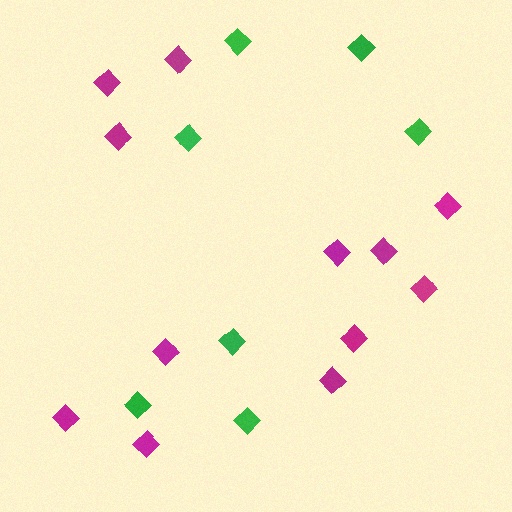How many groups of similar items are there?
There are 2 groups: one group of magenta diamonds (12) and one group of green diamonds (7).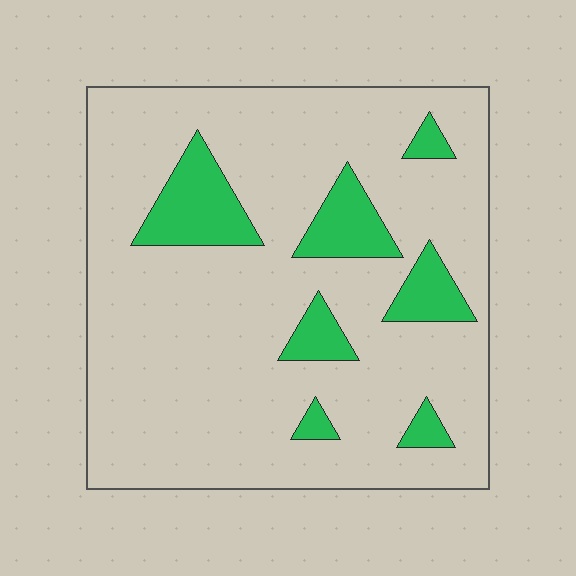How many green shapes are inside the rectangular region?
7.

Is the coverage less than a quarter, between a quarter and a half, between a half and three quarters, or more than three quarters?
Less than a quarter.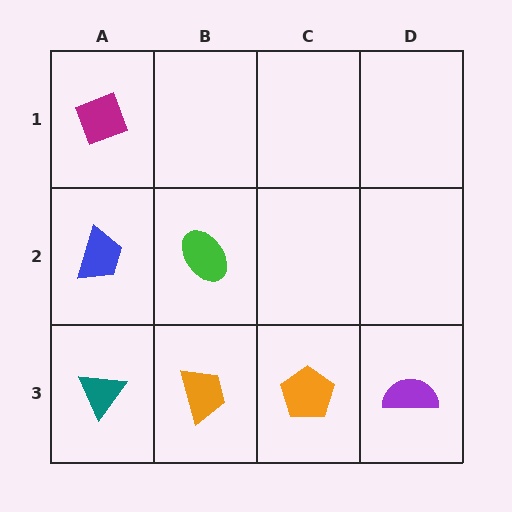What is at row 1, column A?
A magenta diamond.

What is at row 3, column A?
A teal triangle.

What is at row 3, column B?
An orange trapezoid.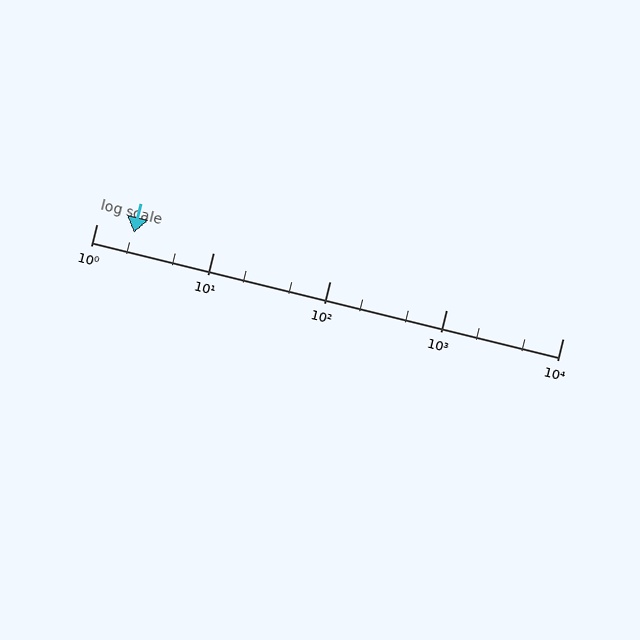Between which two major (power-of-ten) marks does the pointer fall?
The pointer is between 1 and 10.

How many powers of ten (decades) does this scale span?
The scale spans 4 decades, from 1 to 10000.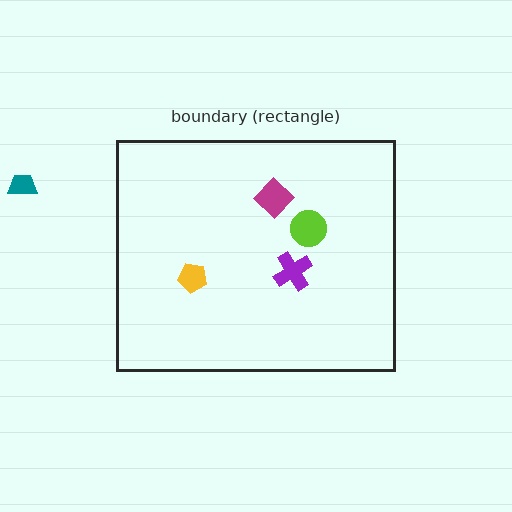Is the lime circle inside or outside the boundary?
Inside.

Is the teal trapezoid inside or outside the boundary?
Outside.